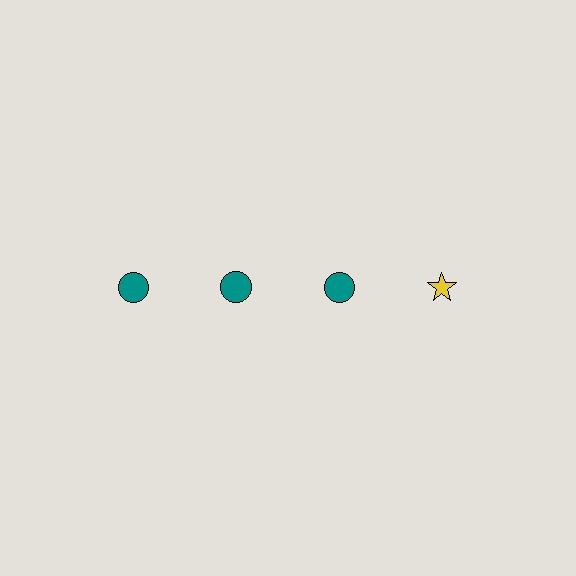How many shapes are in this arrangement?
There are 4 shapes arranged in a grid pattern.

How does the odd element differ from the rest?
It differs in both color (yellow instead of teal) and shape (star instead of circle).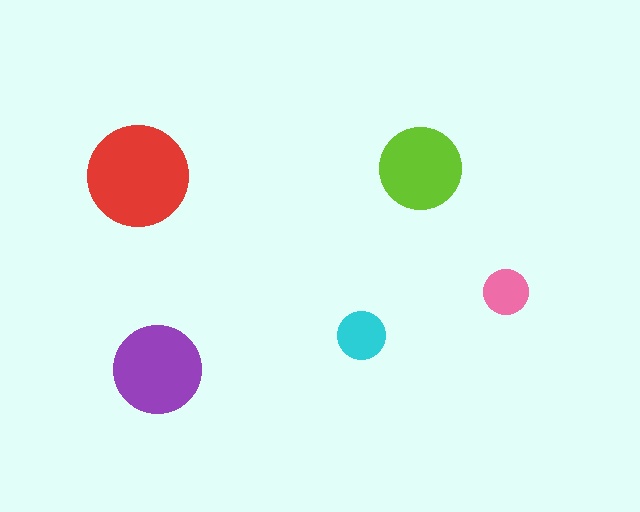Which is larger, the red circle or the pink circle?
The red one.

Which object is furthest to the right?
The pink circle is rightmost.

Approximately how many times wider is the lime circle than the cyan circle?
About 1.5 times wider.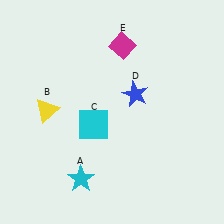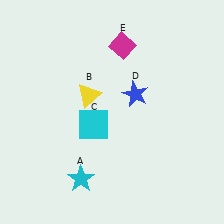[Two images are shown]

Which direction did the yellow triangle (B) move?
The yellow triangle (B) moved right.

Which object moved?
The yellow triangle (B) moved right.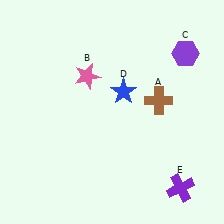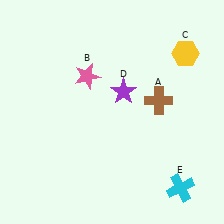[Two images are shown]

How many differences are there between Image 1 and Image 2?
There are 3 differences between the two images.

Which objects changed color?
C changed from purple to yellow. D changed from blue to purple. E changed from purple to cyan.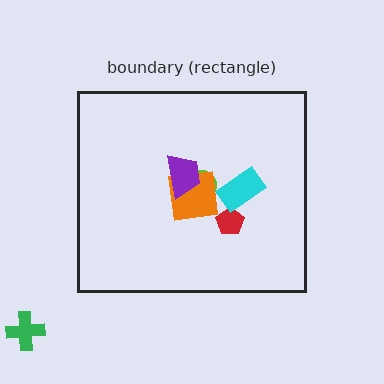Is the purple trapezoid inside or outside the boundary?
Inside.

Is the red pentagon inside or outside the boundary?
Inside.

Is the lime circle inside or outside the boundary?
Inside.